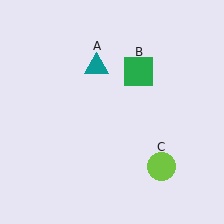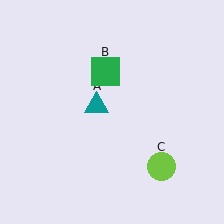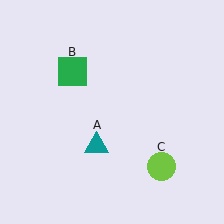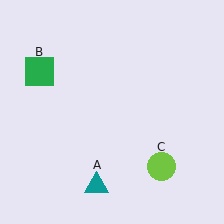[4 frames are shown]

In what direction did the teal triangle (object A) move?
The teal triangle (object A) moved down.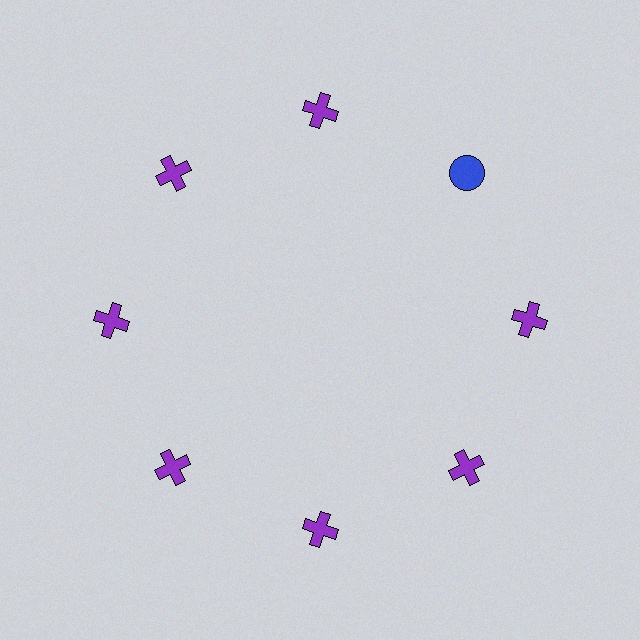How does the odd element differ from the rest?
It differs in both color (blue instead of purple) and shape (circle instead of cross).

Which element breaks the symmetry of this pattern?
The blue circle at roughly the 2 o'clock position breaks the symmetry. All other shapes are purple crosses.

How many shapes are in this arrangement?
There are 8 shapes arranged in a ring pattern.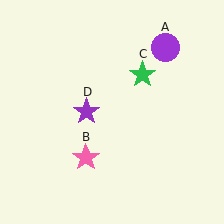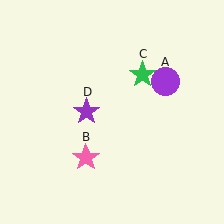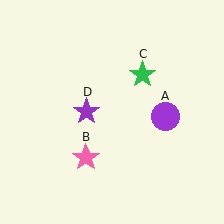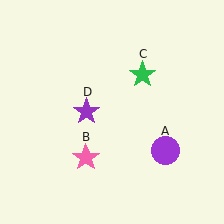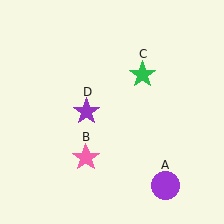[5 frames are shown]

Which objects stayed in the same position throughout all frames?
Pink star (object B) and green star (object C) and purple star (object D) remained stationary.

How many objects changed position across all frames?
1 object changed position: purple circle (object A).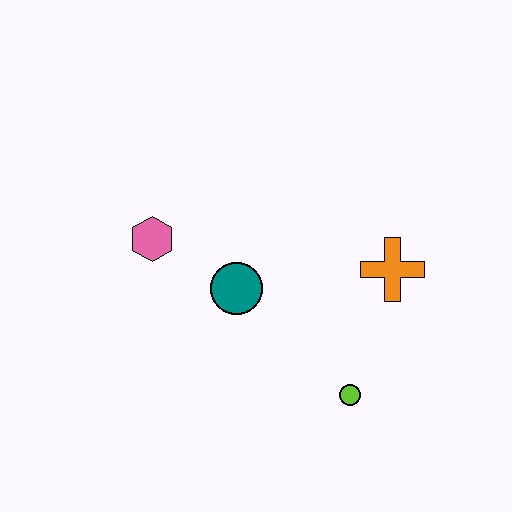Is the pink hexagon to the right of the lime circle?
No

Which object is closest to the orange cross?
The lime circle is closest to the orange cross.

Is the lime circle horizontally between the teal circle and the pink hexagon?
No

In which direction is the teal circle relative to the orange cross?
The teal circle is to the left of the orange cross.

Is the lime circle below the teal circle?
Yes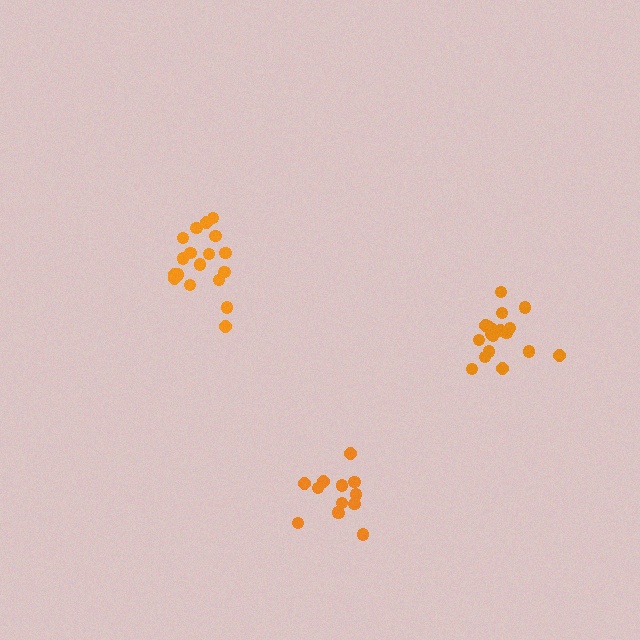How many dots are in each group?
Group 1: 18 dots, Group 2: 18 dots, Group 3: 13 dots (49 total).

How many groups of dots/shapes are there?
There are 3 groups.